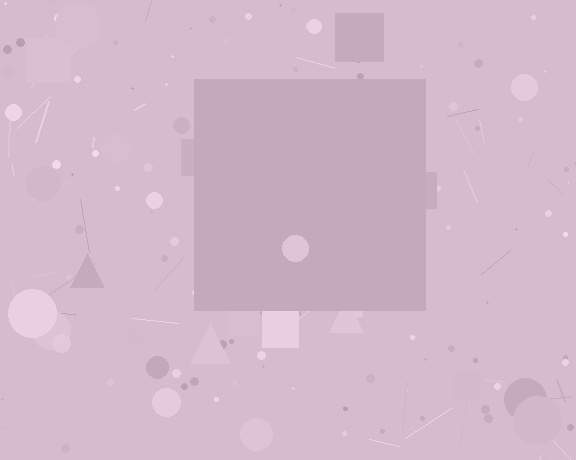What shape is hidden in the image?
A square is hidden in the image.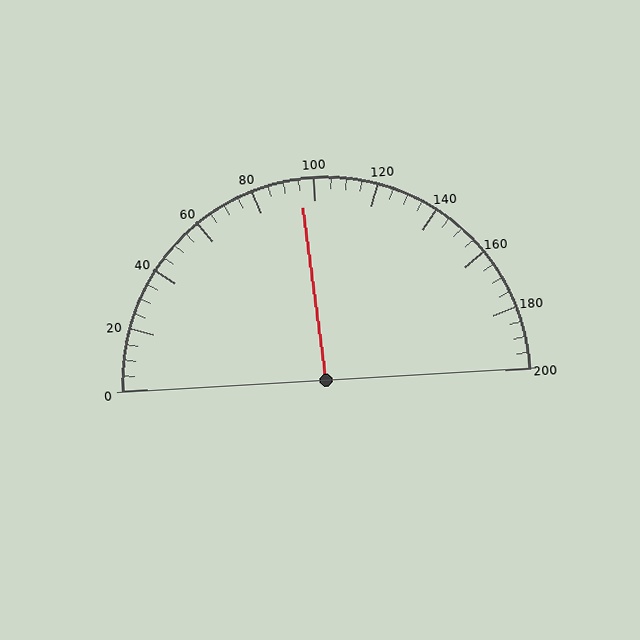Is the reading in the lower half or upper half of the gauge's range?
The reading is in the lower half of the range (0 to 200).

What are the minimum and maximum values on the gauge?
The gauge ranges from 0 to 200.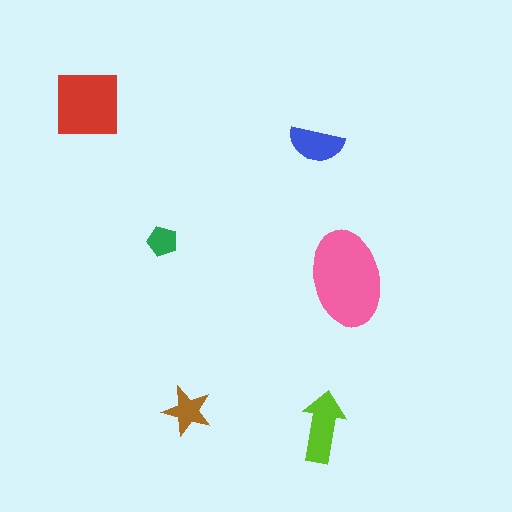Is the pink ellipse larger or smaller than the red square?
Larger.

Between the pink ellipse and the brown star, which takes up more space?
The pink ellipse.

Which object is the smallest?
The green pentagon.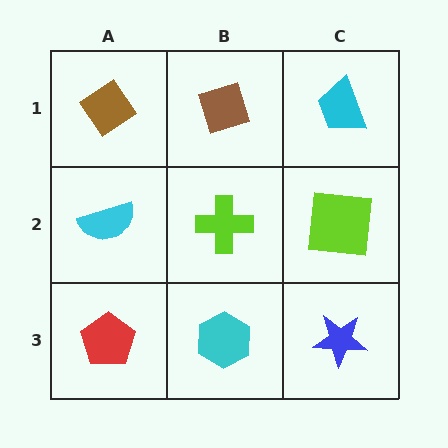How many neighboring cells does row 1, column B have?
3.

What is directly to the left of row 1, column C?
A brown diamond.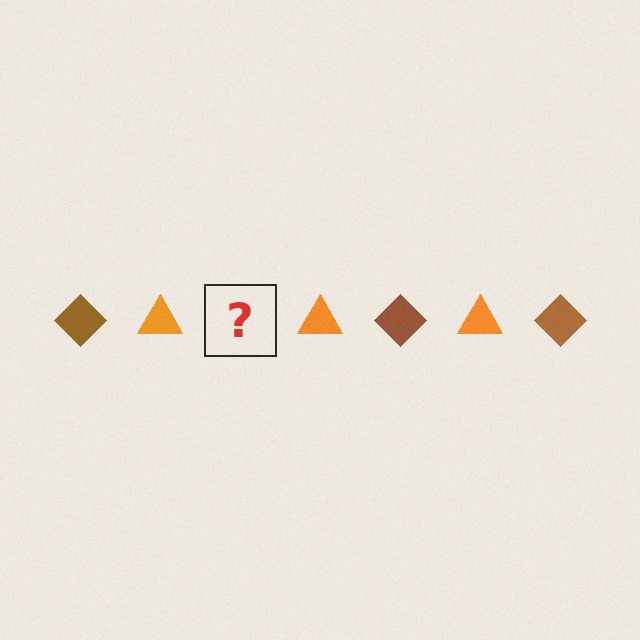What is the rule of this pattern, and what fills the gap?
The rule is that the pattern alternates between brown diamond and orange triangle. The gap should be filled with a brown diamond.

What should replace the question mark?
The question mark should be replaced with a brown diamond.